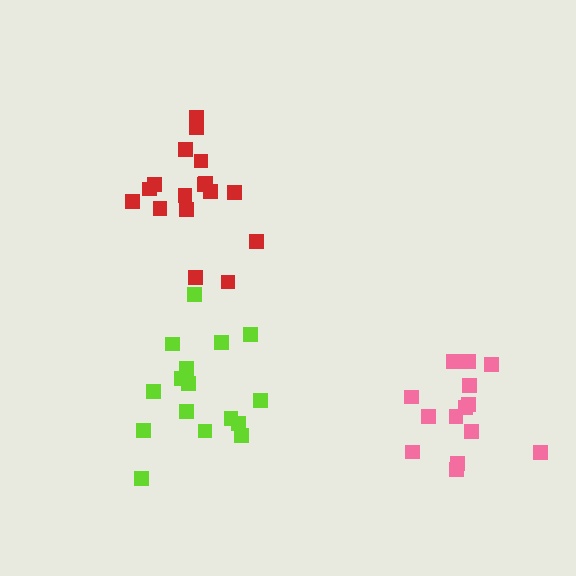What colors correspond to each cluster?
The clusters are colored: lime, red, pink.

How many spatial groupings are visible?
There are 3 spatial groupings.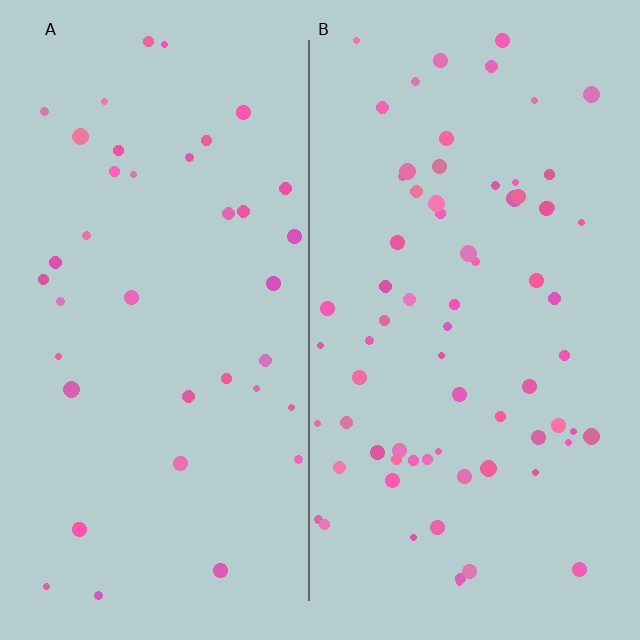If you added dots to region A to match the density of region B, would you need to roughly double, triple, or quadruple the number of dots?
Approximately double.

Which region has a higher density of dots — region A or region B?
B (the right).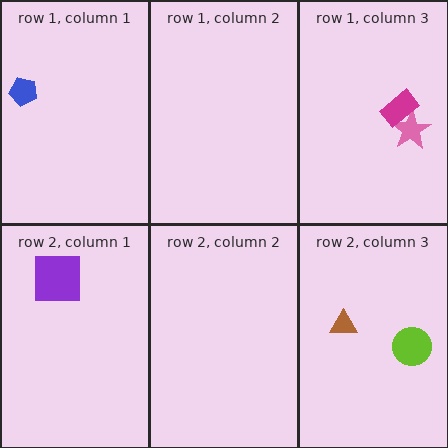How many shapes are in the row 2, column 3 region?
2.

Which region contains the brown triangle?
The row 2, column 3 region.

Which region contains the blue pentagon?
The row 1, column 1 region.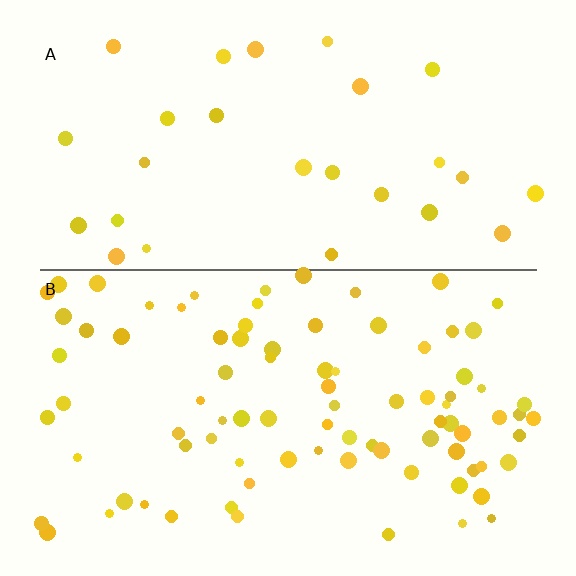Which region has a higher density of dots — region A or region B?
B (the bottom).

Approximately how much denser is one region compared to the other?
Approximately 3.1× — region B over region A.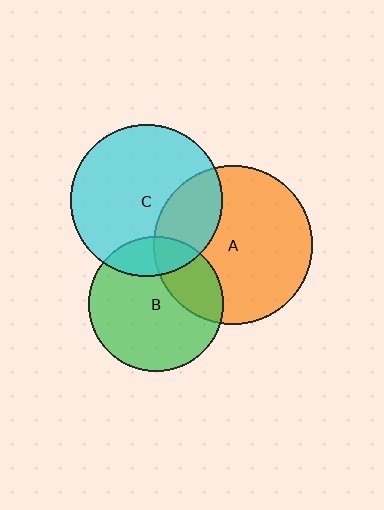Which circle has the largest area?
Circle A (orange).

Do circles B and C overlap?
Yes.